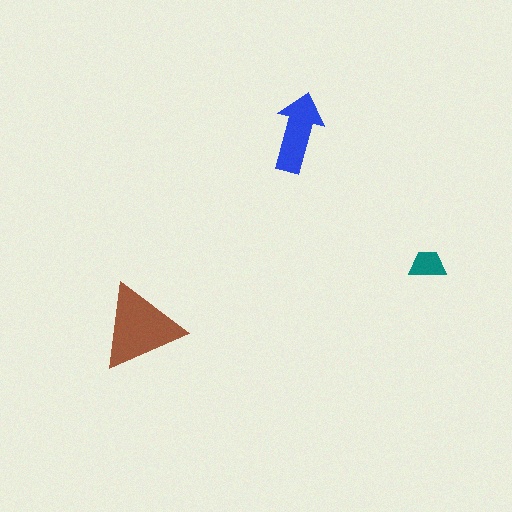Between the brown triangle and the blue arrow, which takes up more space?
The brown triangle.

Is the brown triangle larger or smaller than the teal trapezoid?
Larger.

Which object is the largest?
The brown triangle.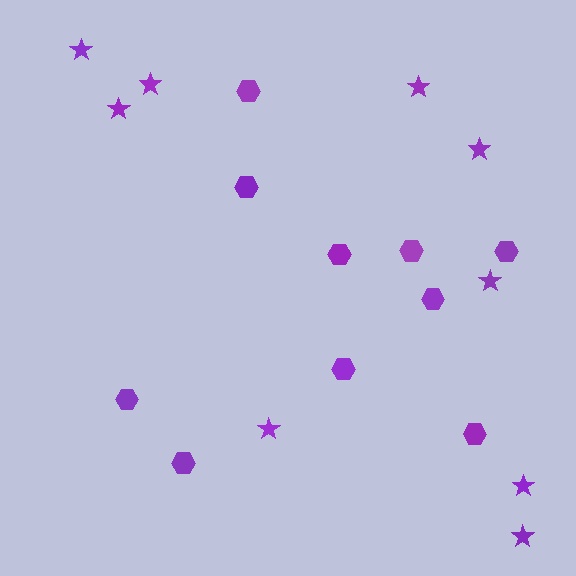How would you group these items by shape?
There are 2 groups: one group of stars (9) and one group of hexagons (10).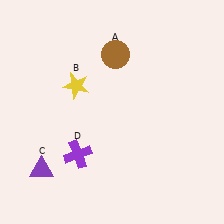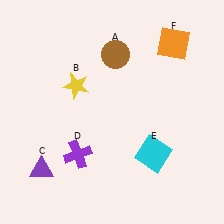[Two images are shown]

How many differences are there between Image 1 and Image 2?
There are 2 differences between the two images.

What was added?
A cyan square (E), an orange square (F) were added in Image 2.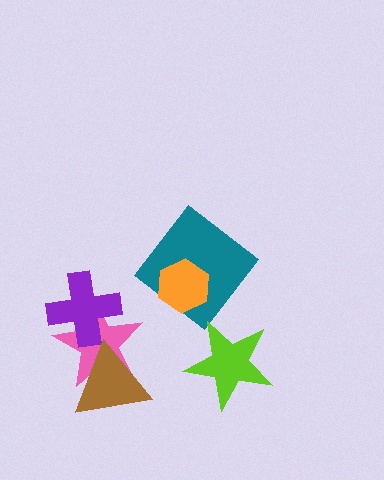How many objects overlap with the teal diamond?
1 object overlaps with the teal diamond.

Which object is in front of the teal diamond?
The orange hexagon is in front of the teal diamond.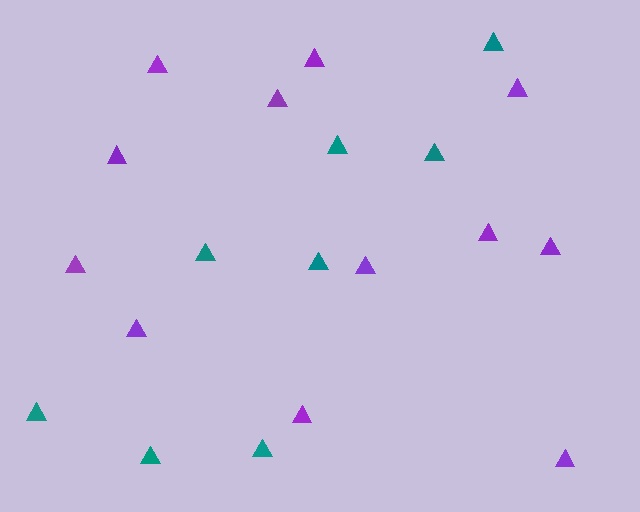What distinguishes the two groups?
There are 2 groups: one group of teal triangles (8) and one group of purple triangles (12).